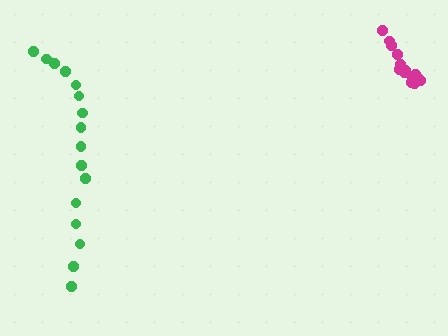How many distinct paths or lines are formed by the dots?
There are 2 distinct paths.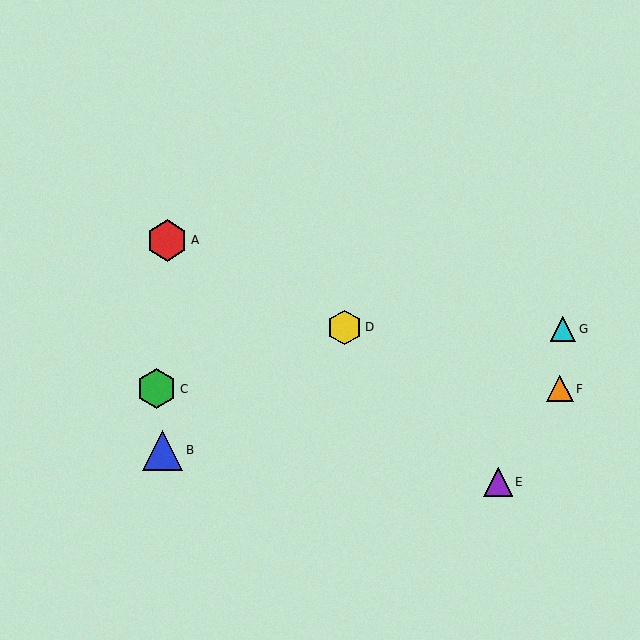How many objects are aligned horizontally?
2 objects (C, F) are aligned horizontally.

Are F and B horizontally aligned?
No, F is at y≈389 and B is at y≈451.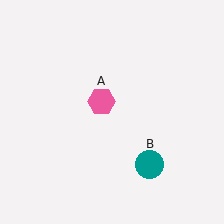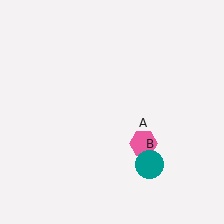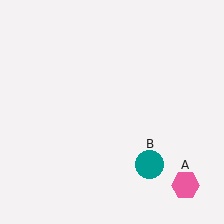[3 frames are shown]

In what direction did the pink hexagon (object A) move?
The pink hexagon (object A) moved down and to the right.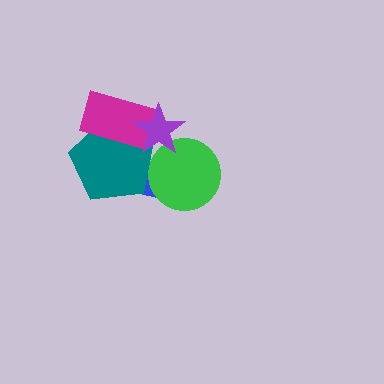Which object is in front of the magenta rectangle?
The purple star is in front of the magenta rectangle.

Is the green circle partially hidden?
Yes, it is partially covered by another shape.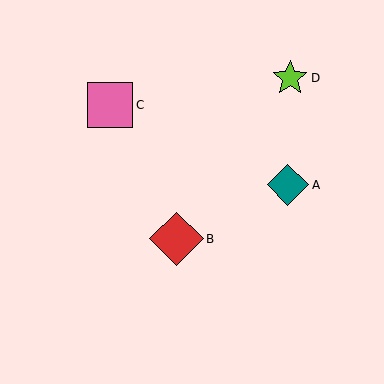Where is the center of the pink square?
The center of the pink square is at (110, 105).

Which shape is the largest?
The red diamond (labeled B) is the largest.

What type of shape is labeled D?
Shape D is a lime star.